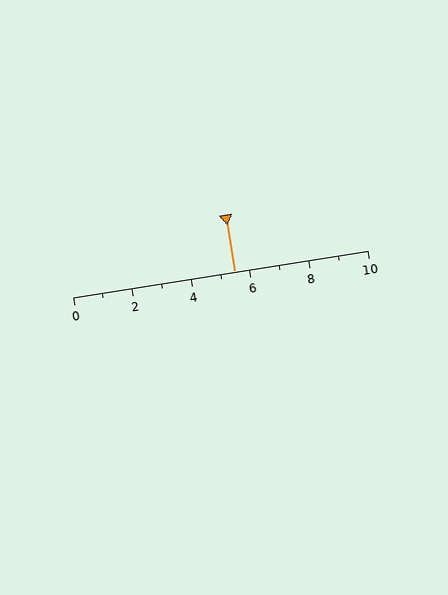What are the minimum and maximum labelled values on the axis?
The axis runs from 0 to 10.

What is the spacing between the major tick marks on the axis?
The major ticks are spaced 2 apart.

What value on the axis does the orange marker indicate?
The marker indicates approximately 5.5.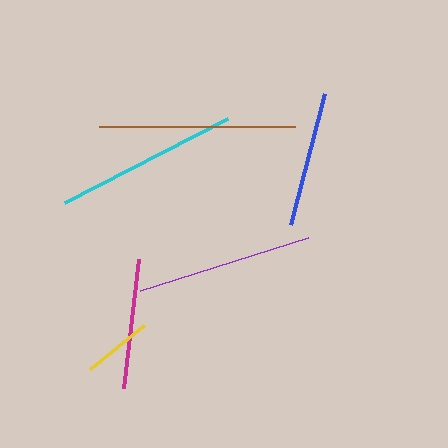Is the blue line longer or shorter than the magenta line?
The blue line is longer than the magenta line.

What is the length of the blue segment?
The blue segment is approximately 136 pixels long.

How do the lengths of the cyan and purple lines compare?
The cyan and purple lines are approximately the same length.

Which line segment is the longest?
The brown line is the longest at approximately 196 pixels.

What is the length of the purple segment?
The purple segment is approximately 176 pixels long.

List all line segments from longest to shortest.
From longest to shortest: brown, cyan, purple, blue, magenta, yellow.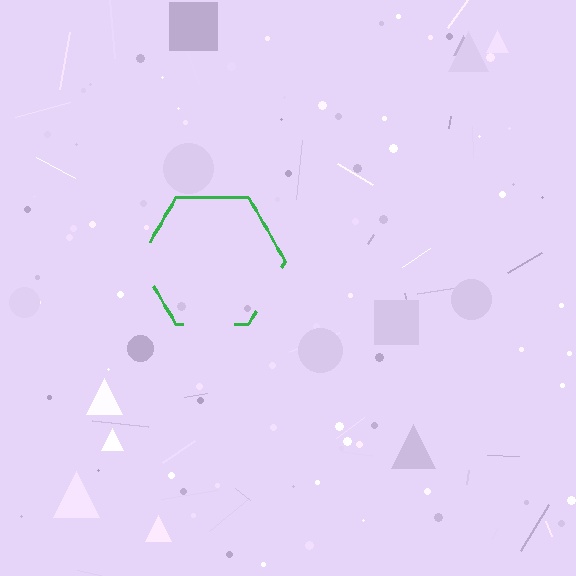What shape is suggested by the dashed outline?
The dashed outline suggests a hexagon.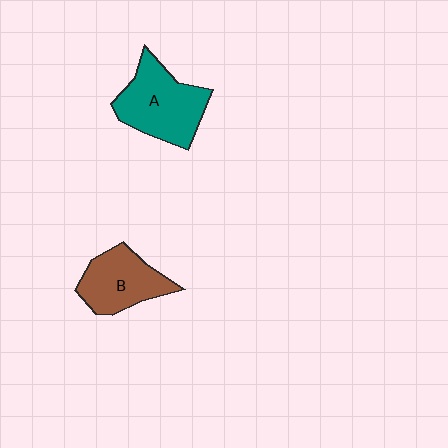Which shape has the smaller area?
Shape B (brown).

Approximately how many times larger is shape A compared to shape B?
Approximately 1.3 times.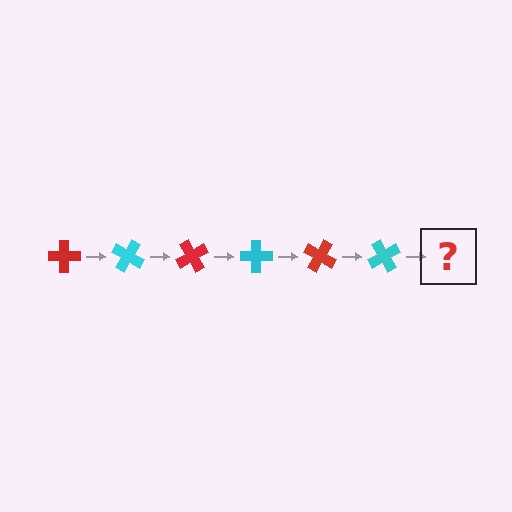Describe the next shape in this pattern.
It should be a red cross, rotated 180 degrees from the start.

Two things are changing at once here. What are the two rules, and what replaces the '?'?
The two rules are that it rotates 30 degrees each step and the color cycles through red and cyan. The '?' should be a red cross, rotated 180 degrees from the start.